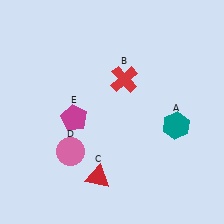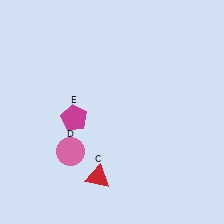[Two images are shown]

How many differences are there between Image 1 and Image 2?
There are 2 differences between the two images.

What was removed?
The teal hexagon (A), the red cross (B) were removed in Image 2.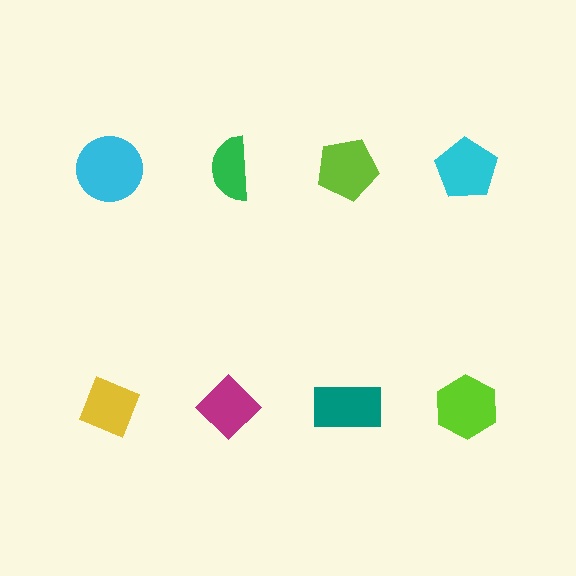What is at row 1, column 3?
A lime pentagon.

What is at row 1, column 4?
A cyan pentagon.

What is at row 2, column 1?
A yellow diamond.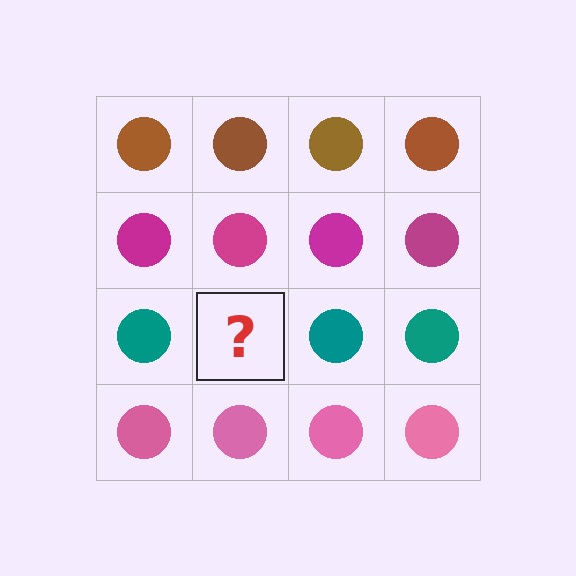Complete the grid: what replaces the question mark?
The question mark should be replaced with a teal circle.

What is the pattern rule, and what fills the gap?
The rule is that each row has a consistent color. The gap should be filled with a teal circle.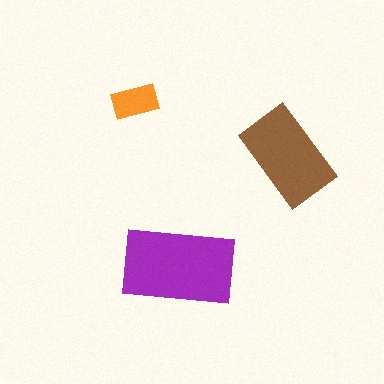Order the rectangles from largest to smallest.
the purple one, the brown one, the orange one.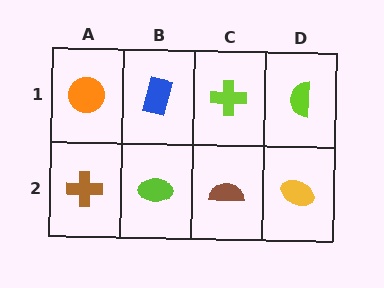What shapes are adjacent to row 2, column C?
A lime cross (row 1, column C), a lime ellipse (row 2, column B), a yellow ellipse (row 2, column D).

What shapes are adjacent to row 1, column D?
A yellow ellipse (row 2, column D), a lime cross (row 1, column C).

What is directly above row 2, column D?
A lime semicircle.